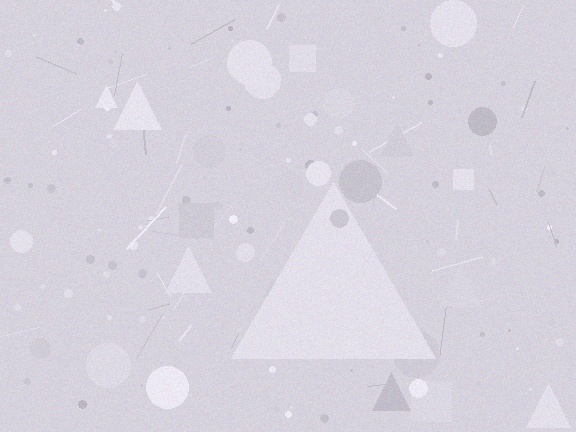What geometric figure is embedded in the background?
A triangle is embedded in the background.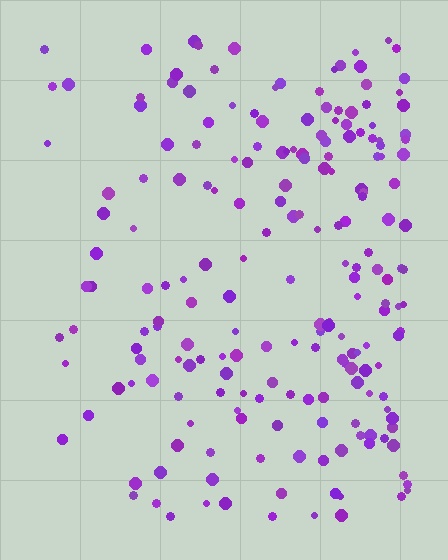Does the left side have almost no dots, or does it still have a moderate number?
Still a moderate number, just noticeably fewer than the right.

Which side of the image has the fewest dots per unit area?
The left.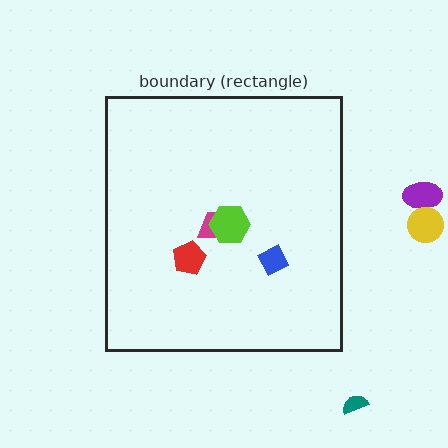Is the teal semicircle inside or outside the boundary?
Outside.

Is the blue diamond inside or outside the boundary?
Inside.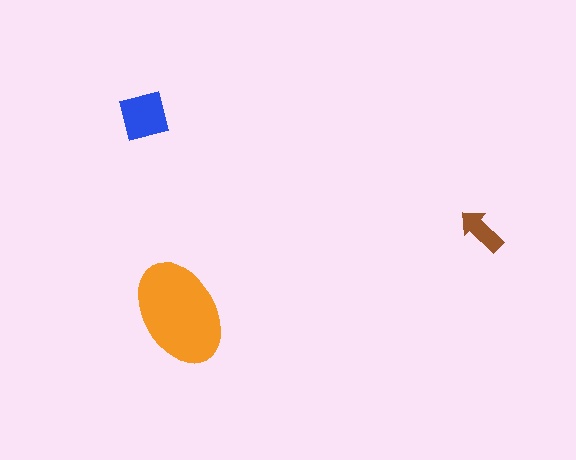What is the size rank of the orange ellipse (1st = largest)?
1st.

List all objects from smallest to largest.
The brown arrow, the blue square, the orange ellipse.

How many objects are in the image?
There are 3 objects in the image.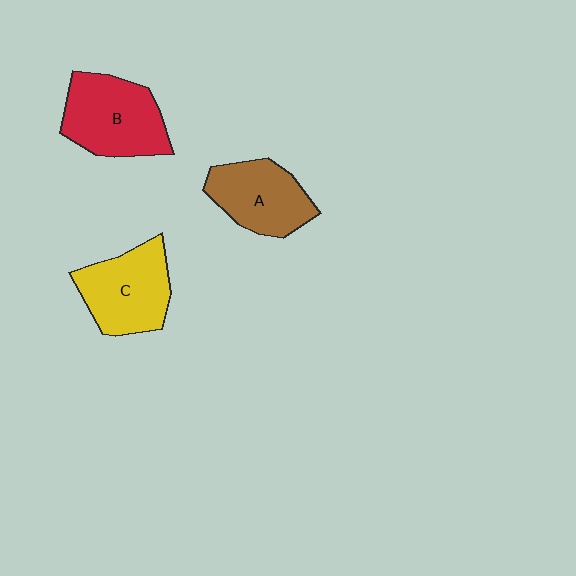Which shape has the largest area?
Shape B (red).